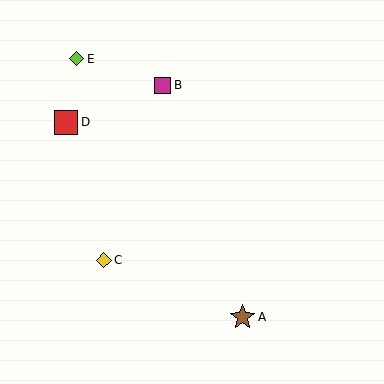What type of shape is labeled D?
Shape D is a red square.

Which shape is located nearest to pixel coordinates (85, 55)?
The lime diamond (labeled E) at (76, 59) is nearest to that location.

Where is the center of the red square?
The center of the red square is at (66, 122).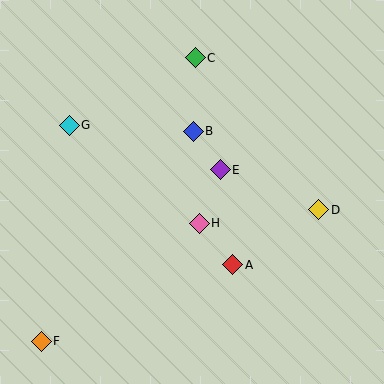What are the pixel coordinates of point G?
Point G is at (69, 125).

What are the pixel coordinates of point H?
Point H is at (199, 223).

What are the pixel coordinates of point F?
Point F is at (41, 341).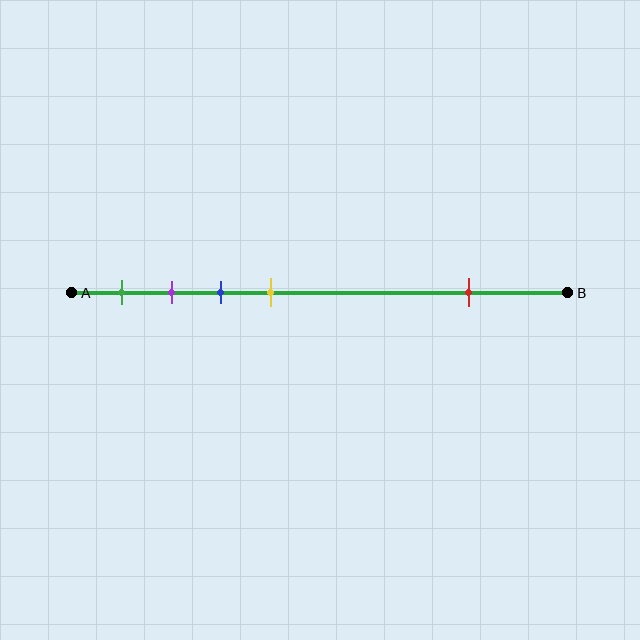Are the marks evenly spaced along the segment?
No, the marks are not evenly spaced.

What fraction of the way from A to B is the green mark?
The green mark is approximately 10% (0.1) of the way from A to B.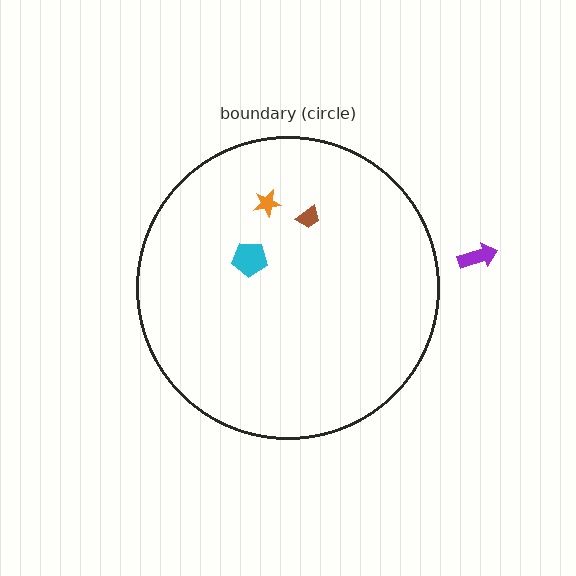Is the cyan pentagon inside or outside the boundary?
Inside.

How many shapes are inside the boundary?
3 inside, 1 outside.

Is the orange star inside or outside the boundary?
Inside.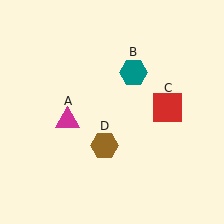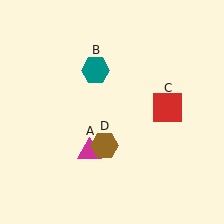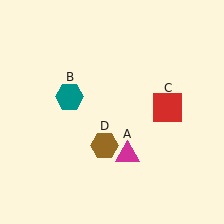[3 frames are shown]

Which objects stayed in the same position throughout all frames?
Red square (object C) and brown hexagon (object D) remained stationary.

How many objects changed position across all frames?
2 objects changed position: magenta triangle (object A), teal hexagon (object B).